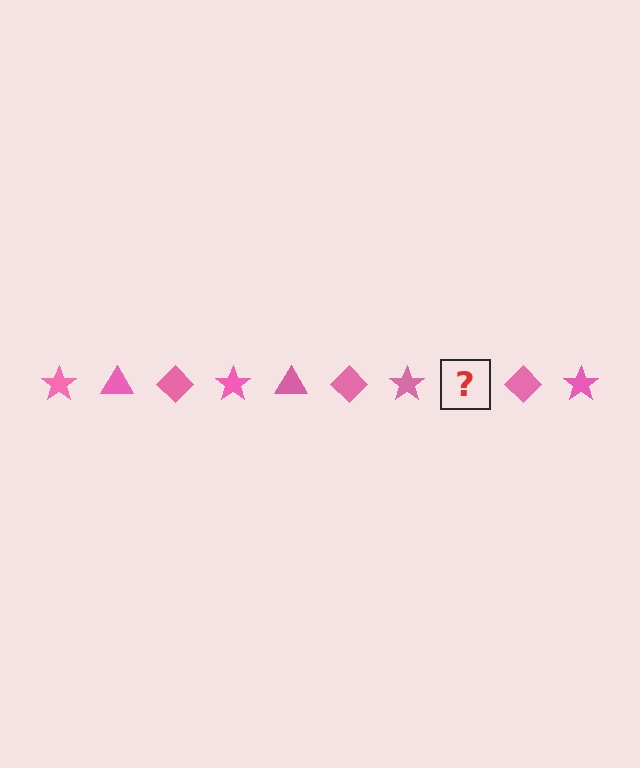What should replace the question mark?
The question mark should be replaced with a pink triangle.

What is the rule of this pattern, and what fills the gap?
The rule is that the pattern cycles through star, triangle, diamond shapes in pink. The gap should be filled with a pink triangle.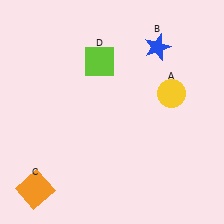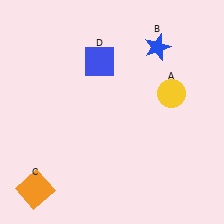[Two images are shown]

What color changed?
The square (D) changed from lime in Image 1 to blue in Image 2.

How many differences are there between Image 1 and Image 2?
There is 1 difference between the two images.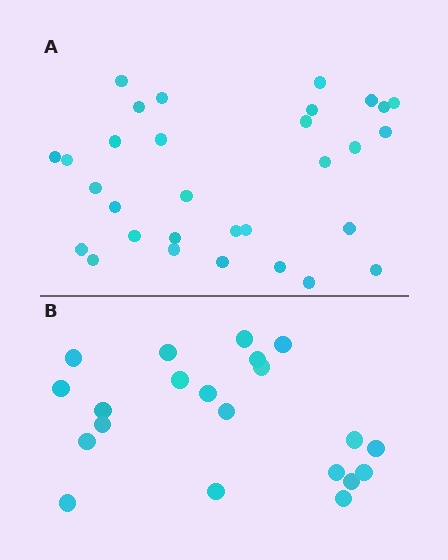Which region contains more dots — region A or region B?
Region A (the top region) has more dots.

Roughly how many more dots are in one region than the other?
Region A has roughly 10 or so more dots than region B.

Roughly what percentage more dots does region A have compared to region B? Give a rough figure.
About 50% more.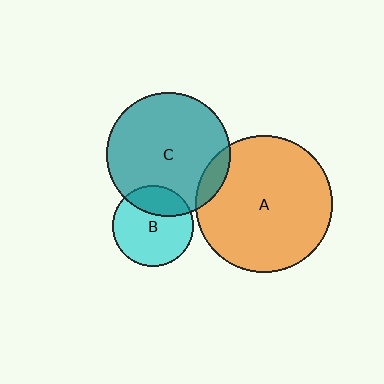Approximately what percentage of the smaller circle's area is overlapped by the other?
Approximately 25%.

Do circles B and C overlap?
Yes.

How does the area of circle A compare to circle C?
Approximately 1.2 times.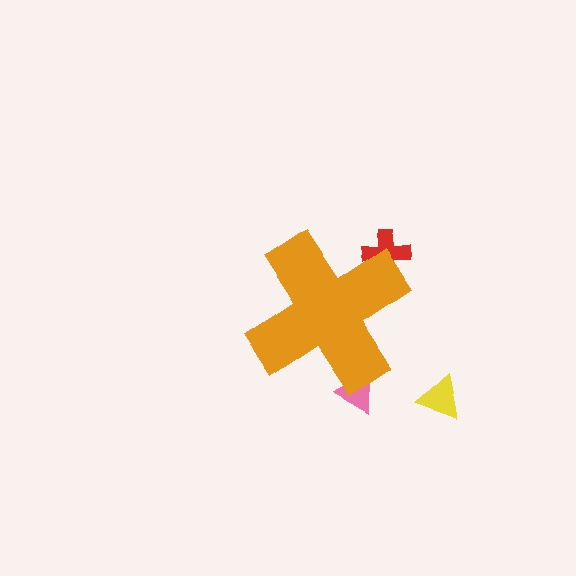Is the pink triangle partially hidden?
Yes, the pink triangle is partially hidden behind the orange cross.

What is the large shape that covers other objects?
An orange cross.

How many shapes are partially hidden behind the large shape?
2 shapes are partially hidden.